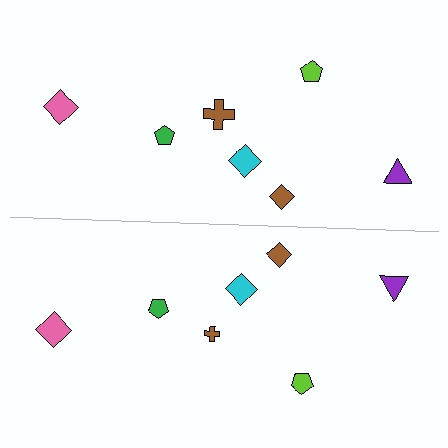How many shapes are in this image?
There are 14 shapes in this image.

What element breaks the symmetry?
The brown cross on the bottom side has a different size than its mirror counterpart.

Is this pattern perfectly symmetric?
No, the pattern is not perfectly symmetric. The brown cross on the bottom side has a different size than its mirror counterpart.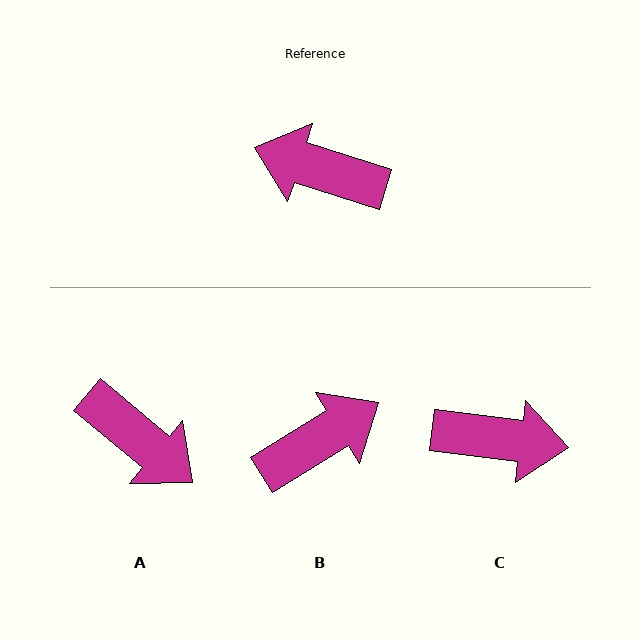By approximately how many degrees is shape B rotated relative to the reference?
Approximately 131 degrees clockwise.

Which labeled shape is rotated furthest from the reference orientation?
C, about 170 degrees away.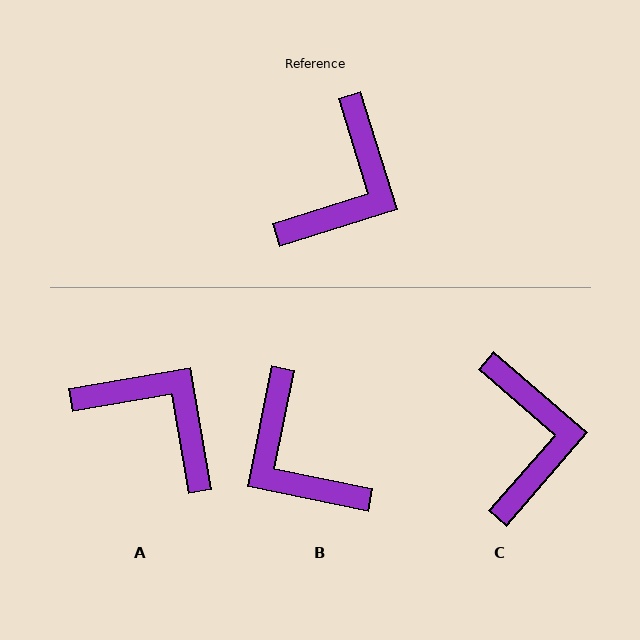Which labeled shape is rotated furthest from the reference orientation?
B, about 119 degrees away.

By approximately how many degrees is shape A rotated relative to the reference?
Approximately 83 degrees counter-clockwise.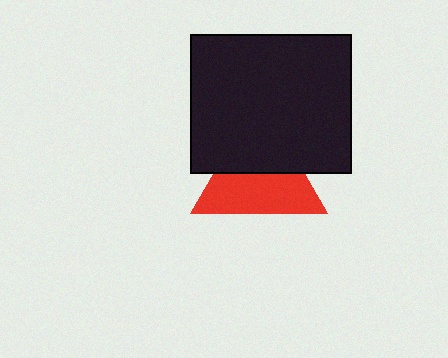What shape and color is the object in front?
The object in front is a black rectangle.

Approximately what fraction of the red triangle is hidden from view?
Roughly 44% of the red triangle is hidden behind the black rectangle.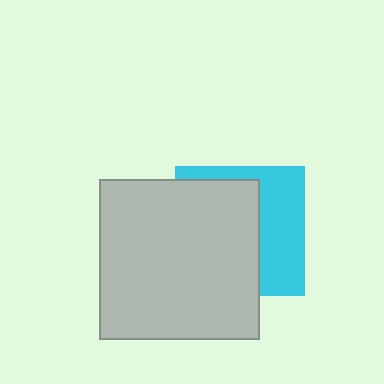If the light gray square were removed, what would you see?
You would see the complete cyan square.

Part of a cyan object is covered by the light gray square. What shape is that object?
It is a square.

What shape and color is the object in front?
The object in front is a light gray square.